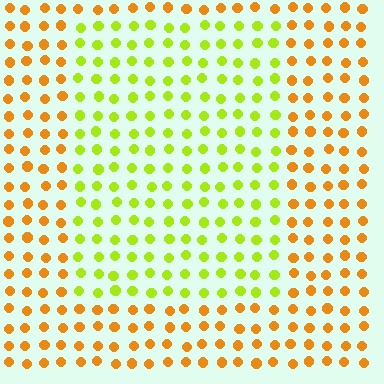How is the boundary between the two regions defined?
The boundary is defined purely by a slight shift in hue (about 48 degrees). Spacing, size, and orientation are identical on both sides.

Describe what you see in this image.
The image is filled with small orange elements in a uniform arrangement. A rectangle-shaped region is visible where the elements are tinted to a slightly different hue, forming a subtle color boundary.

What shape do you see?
I see a rectangle.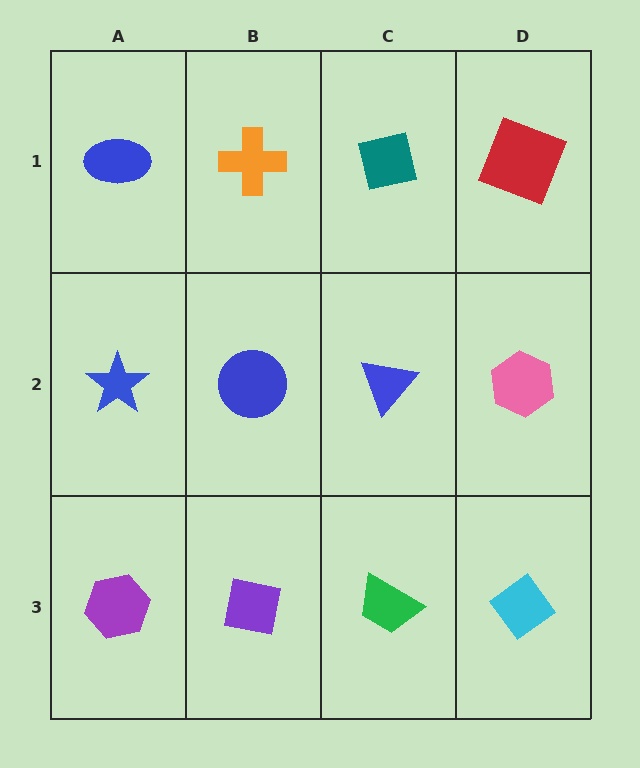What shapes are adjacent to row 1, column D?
A pink hexagon (row 2, column D), a teal square (row 1, column C).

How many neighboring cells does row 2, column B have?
4.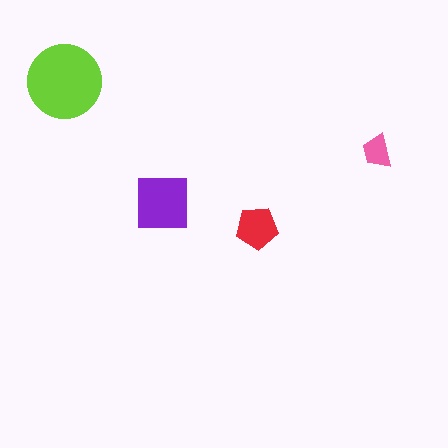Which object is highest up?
The lime circle is topmost.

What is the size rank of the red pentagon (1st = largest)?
3rd.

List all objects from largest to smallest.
The lime circle, the purple square, the red pentagon, the pink trapezoid.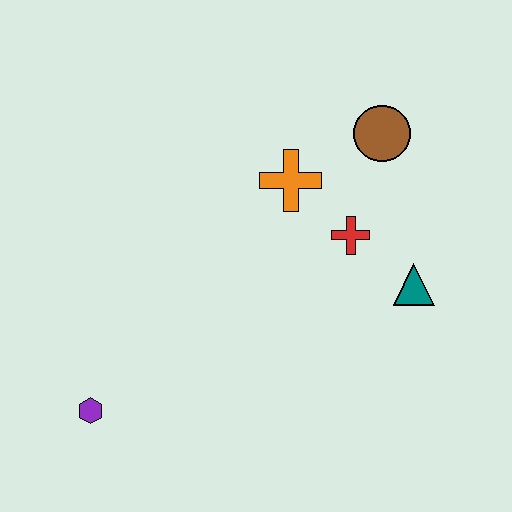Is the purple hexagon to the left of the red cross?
Yes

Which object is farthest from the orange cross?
The purple hexagon is farthest from the orange cross.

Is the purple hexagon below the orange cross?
Yes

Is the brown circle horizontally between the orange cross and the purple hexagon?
No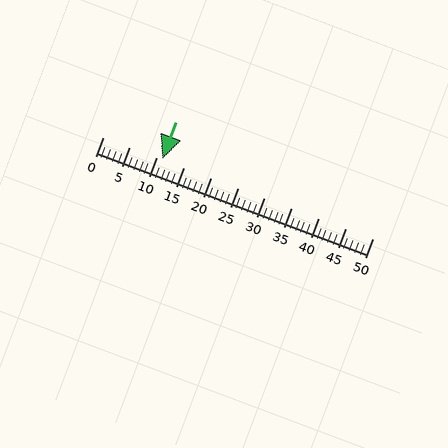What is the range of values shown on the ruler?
The ruler shows values from 0 to 50.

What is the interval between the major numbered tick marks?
The major tick marks are spaced 5 units apart.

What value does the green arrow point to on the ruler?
The green arrow points to approximately 11.